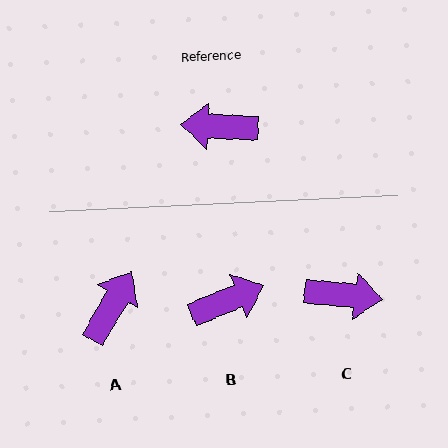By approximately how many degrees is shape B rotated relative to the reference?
Approximately 155 degrees clockwise.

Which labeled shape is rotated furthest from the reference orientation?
C, about 177 degrees away.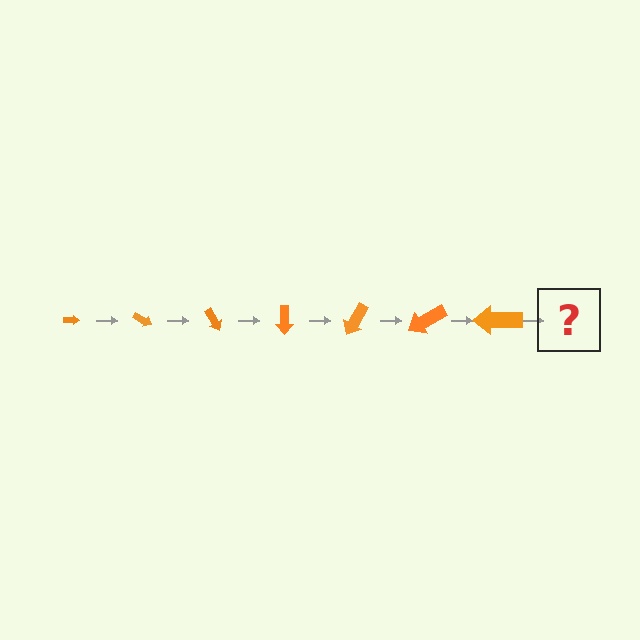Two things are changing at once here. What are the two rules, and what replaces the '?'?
The two rules are that the arrow grows larger each step and it rotates 30 degrees each step. The '?' should be an arrow, larger than the previous one and rotated 210 degrees from the start.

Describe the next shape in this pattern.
It should be an arrow, larger than the previous one and rotated 210 degrees from the start.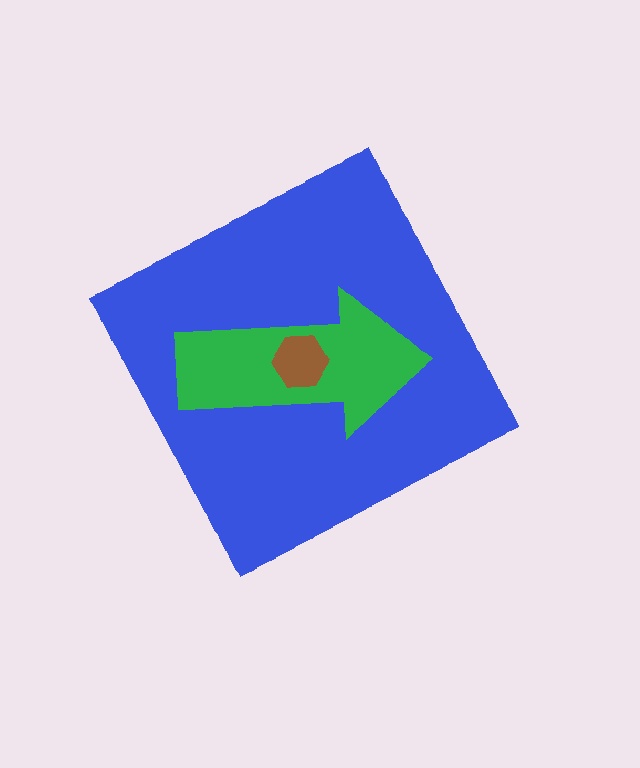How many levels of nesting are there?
3.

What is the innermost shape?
The brown hexagon.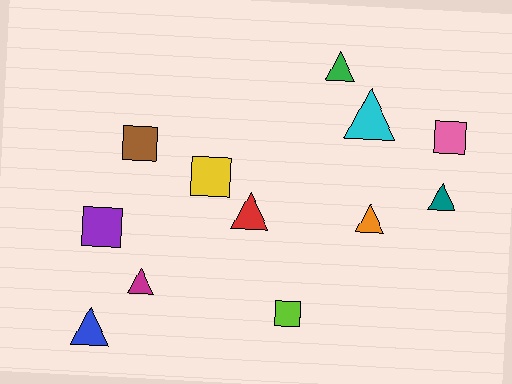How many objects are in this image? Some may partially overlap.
There are 12 objects.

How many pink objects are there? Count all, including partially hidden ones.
There is 1 pink object.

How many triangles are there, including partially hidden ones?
There are 7 triangles.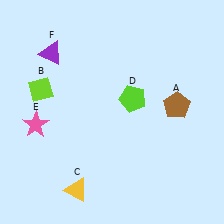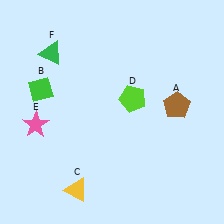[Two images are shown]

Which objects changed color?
B changed from lime to green. F changed from purple to green.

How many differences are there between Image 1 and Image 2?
There are 2 differences between the two images.